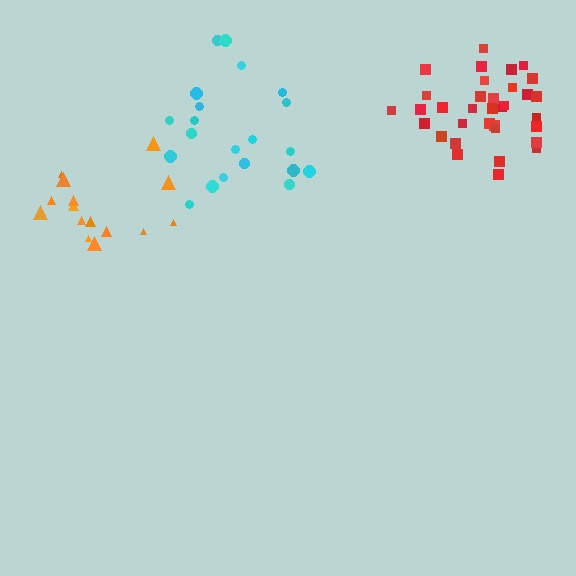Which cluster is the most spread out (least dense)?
Cyan.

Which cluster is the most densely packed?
Red.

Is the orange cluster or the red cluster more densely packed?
Red.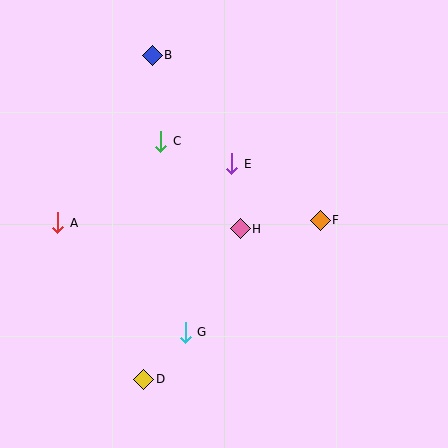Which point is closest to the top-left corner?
Point B is closest to the top-left corner.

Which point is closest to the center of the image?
Point H at (240, 229) is closest to the center.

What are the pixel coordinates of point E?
Point E is at (232, 164).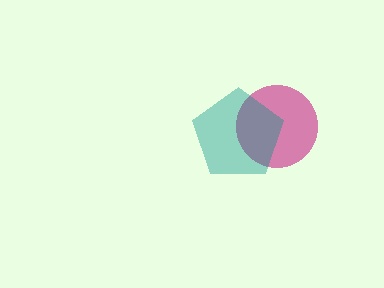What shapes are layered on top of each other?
The layered shapes are: a magenta circle, a teal pentagon.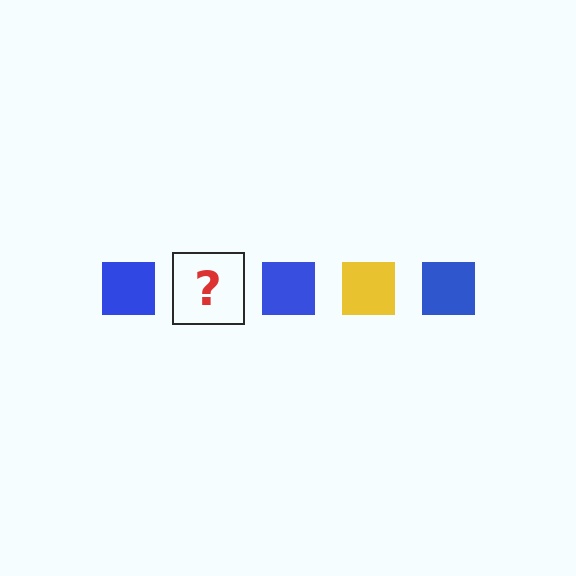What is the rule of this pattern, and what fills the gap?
The rule is that the pattern cycles through blue, yellow squares. The gap should be filled with a yellow square.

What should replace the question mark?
The question mark should be replaced with a yellow square.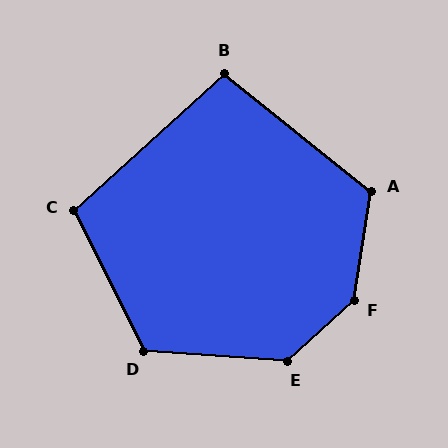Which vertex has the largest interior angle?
F, at approximately 141 degrees.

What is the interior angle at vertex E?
Approximately 134 degrees (obtuse).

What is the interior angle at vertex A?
Approximately 120 degrees (obtuse).